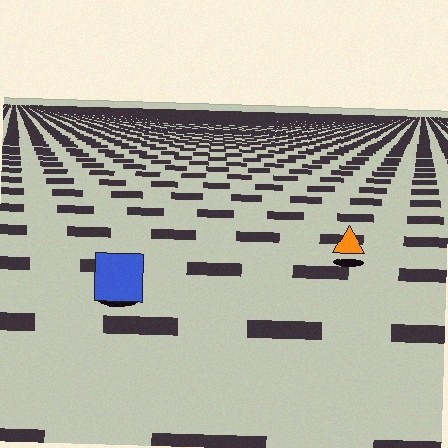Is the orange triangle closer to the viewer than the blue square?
No. The blue square is closer — you can tell from the texture gradient: the ground texture is coarser near it.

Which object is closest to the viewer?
The blue square is closest. The texture marks near it are larger and more spread out.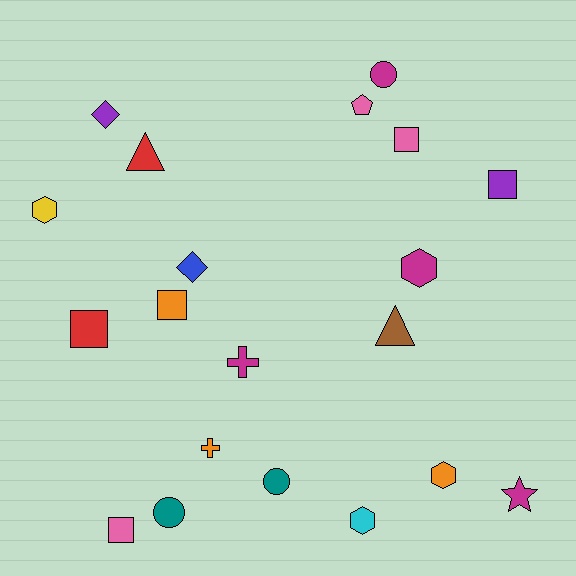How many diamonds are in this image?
There are 2 diamonds.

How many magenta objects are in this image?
There are 4 magenta objects.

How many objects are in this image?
There are 20 objects.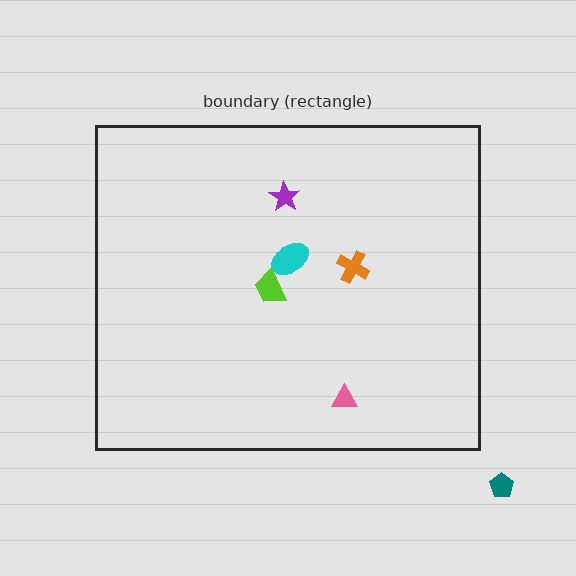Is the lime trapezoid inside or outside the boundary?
Inside.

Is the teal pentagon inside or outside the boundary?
Outside.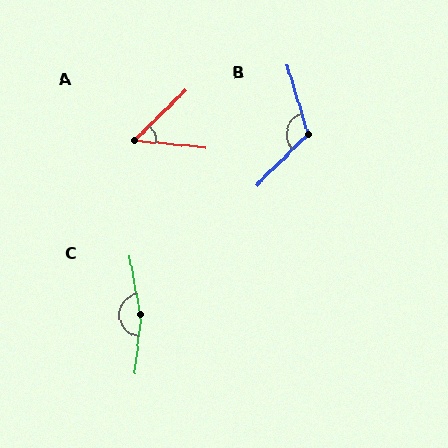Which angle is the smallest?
A, at approximately 50 degrees.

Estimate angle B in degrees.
Approximately 118 degrees.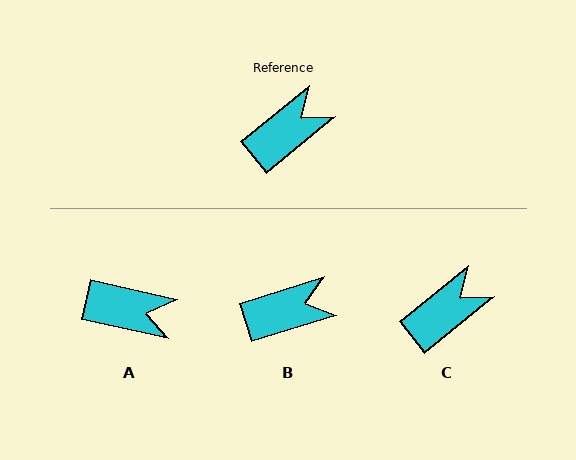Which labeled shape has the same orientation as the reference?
C.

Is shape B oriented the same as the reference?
No, it is off by about 22 degrees.